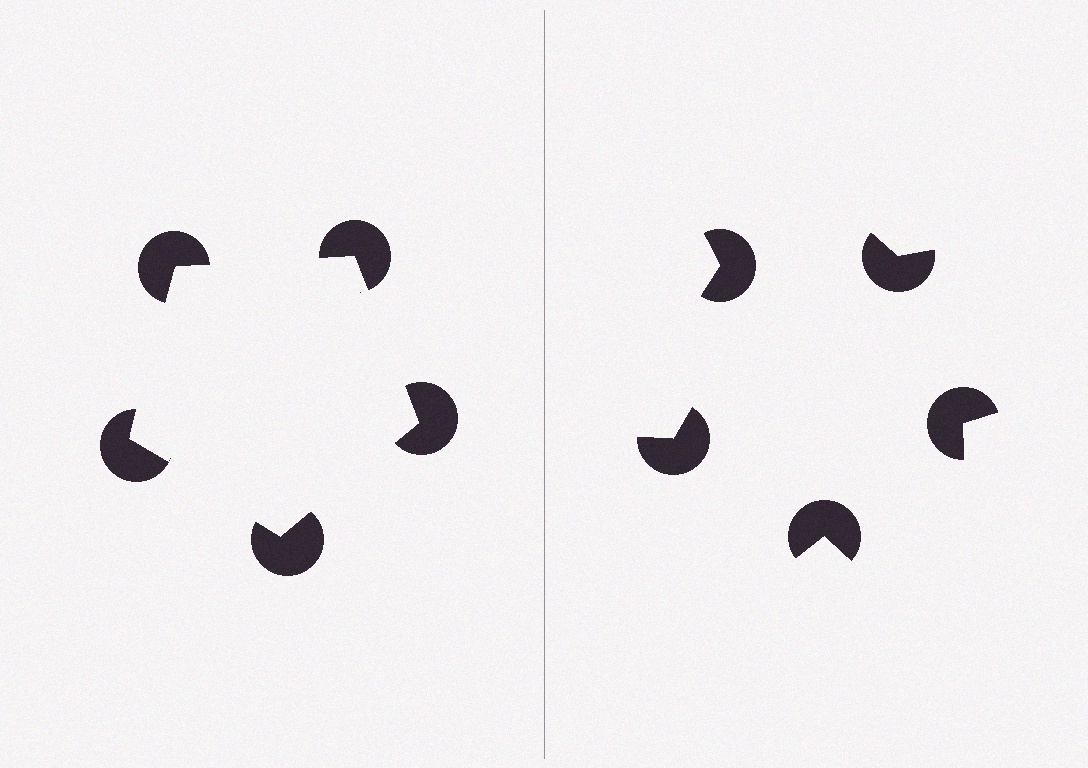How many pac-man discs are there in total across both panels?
10 — 5 on each side.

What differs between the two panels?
The pac-man discs are positioned identically on both sides; only the wedge orientations differ. On the left they align to a pentagon; on the right they are misaligned.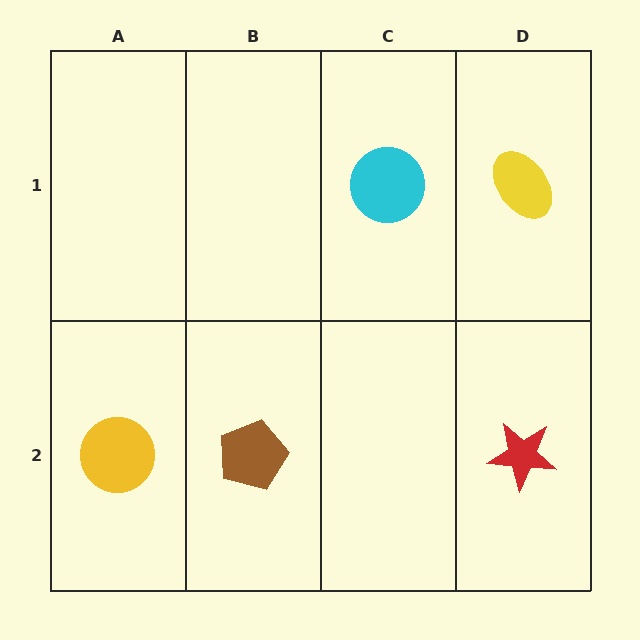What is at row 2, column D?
A red star.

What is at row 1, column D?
A yellow ellipse.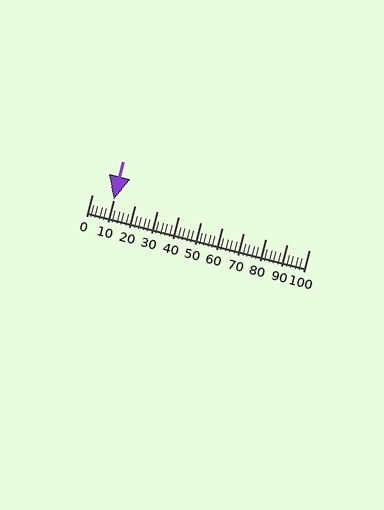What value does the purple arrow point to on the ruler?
The purple arrow points to approximately 10.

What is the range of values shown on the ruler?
The ruler shows values from 0 to 100.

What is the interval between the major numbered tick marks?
The major tick marks are spaced 10 units apart.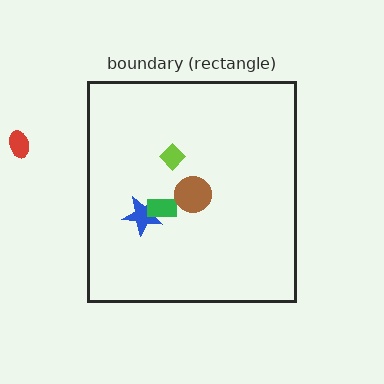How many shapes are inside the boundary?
4 inside, 1 outside.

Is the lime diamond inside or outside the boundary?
Inside.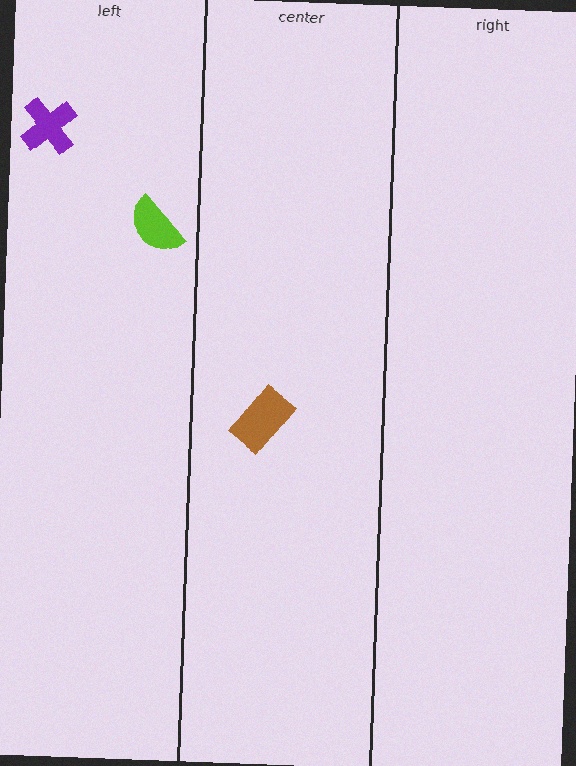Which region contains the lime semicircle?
The left region.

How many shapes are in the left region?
2.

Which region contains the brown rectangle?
The center region.